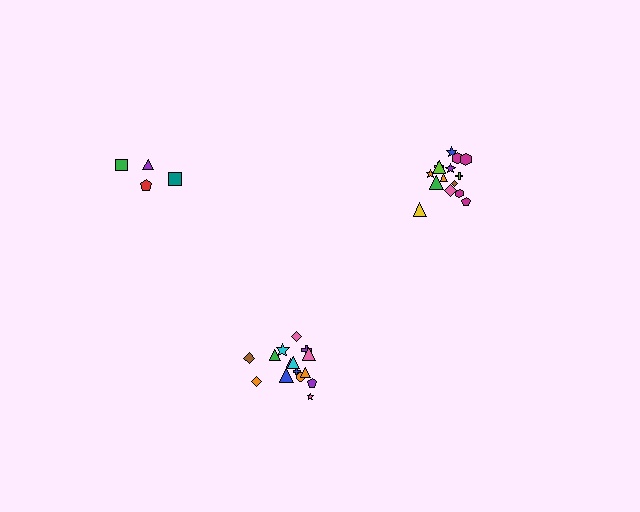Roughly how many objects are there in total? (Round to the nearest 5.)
Roughly 35 objects in total.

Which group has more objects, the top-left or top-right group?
The top-right group.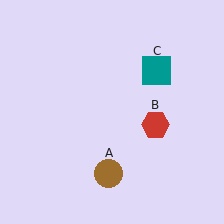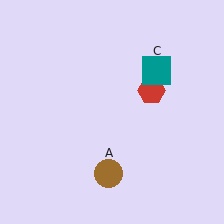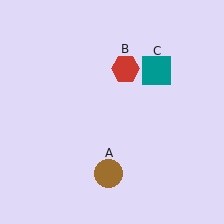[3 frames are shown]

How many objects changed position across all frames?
1 object changed position: red hexagon (object B).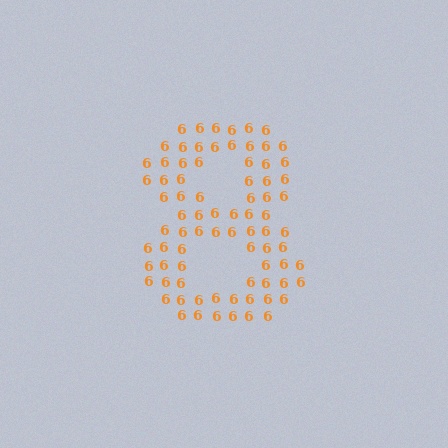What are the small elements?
The small elements are digit 6's.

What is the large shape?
The large shape is the digit 8.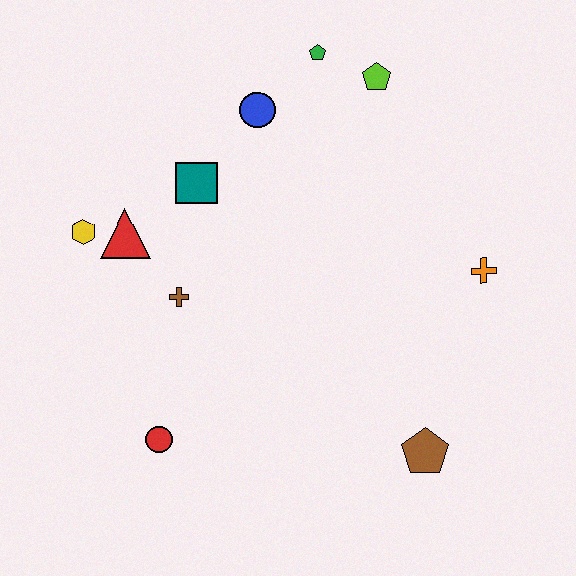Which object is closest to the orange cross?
The brown pentagon is closest to the orange cross.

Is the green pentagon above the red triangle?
Yes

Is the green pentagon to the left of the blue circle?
No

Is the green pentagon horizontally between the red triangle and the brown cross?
No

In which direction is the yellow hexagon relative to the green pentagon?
The yellow hexagon is to the left of the green pentagon.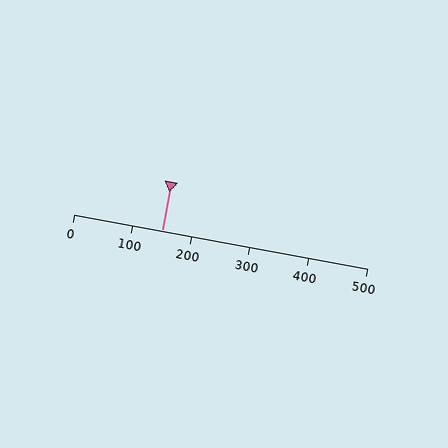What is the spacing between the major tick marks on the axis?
The major ticks are spaced 100 apart.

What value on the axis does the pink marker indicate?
The marker indicates approximately 150.